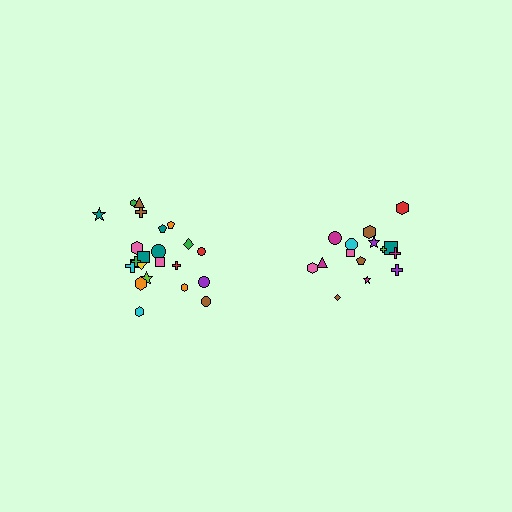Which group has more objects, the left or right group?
The left group.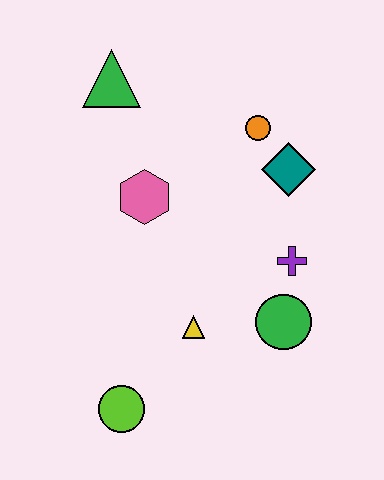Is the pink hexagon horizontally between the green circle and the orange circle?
No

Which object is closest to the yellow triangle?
The green circle is closest to the yellow triangle.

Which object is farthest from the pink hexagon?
The lime circle is farthest from the pink hexagon.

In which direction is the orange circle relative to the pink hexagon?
The orange circle is to the right of the pink hexagon.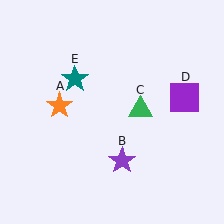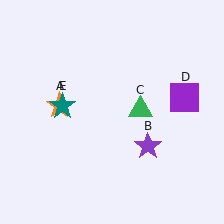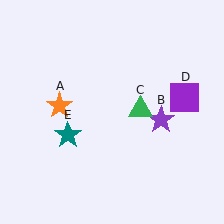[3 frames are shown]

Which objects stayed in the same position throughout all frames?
Orange star (object A) and green triangle (object C) and purple square (object D) remained stationary.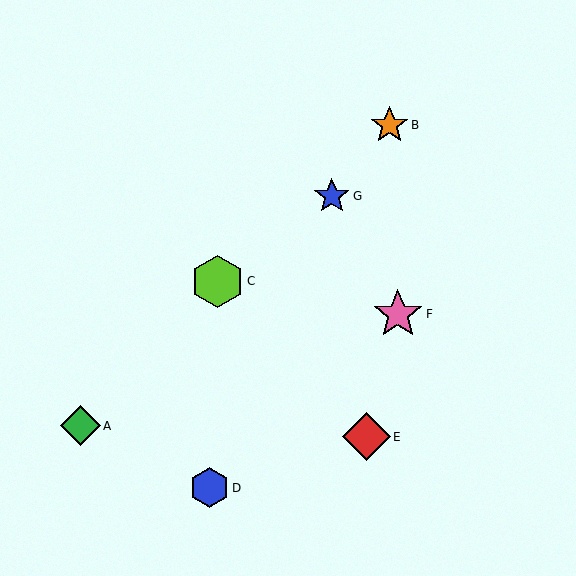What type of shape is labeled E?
Shape E is a red diamond.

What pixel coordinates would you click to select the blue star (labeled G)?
Click at (332, 196) to select the blue star G.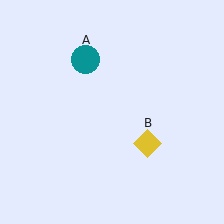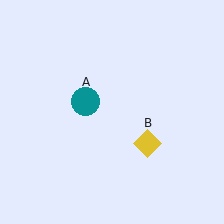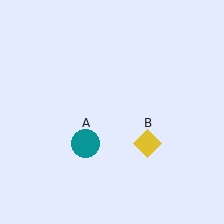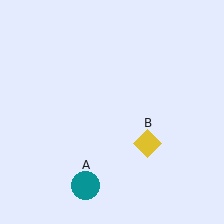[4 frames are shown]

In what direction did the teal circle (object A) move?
The teal circle (object A) moved down.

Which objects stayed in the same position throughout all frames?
Yellow diamond (object B) remained stationary.